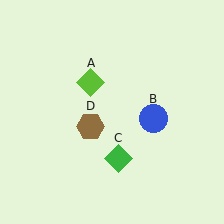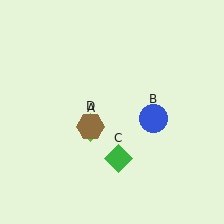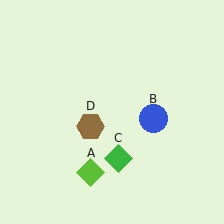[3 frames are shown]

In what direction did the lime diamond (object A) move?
The lime diamond (object A) moved down.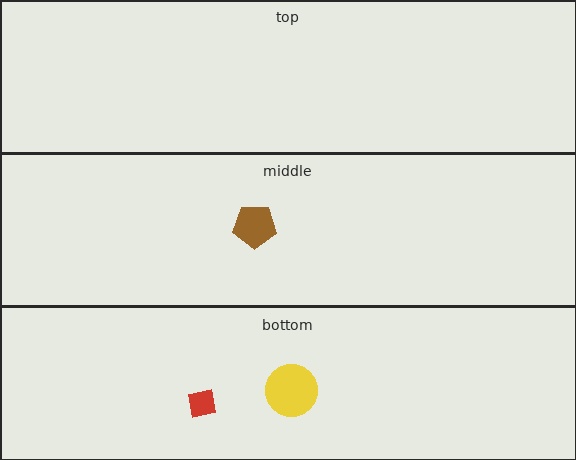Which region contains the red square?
The bottom region.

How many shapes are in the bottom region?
2.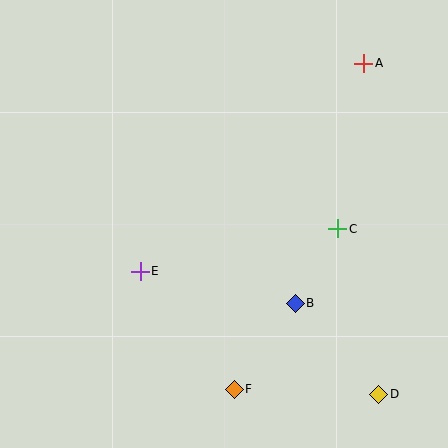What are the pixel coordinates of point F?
Point F is at (234, 389).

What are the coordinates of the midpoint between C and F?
The midpoint between C and F is at (286, 309).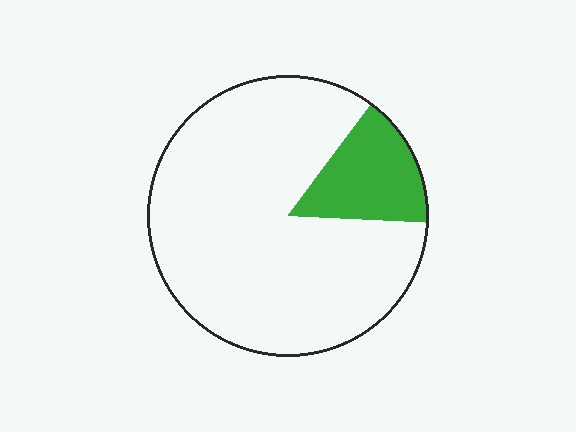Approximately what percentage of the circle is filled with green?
Approximately 15%.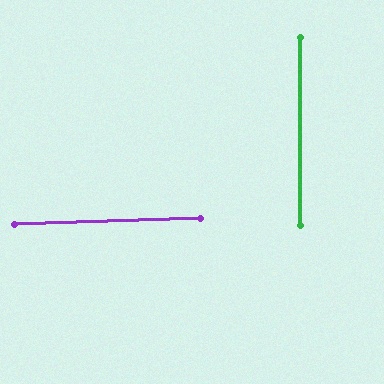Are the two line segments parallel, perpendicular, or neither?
Perpendicular — they meet at approximately 88°.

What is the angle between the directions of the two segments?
Approximately 88 degrees.